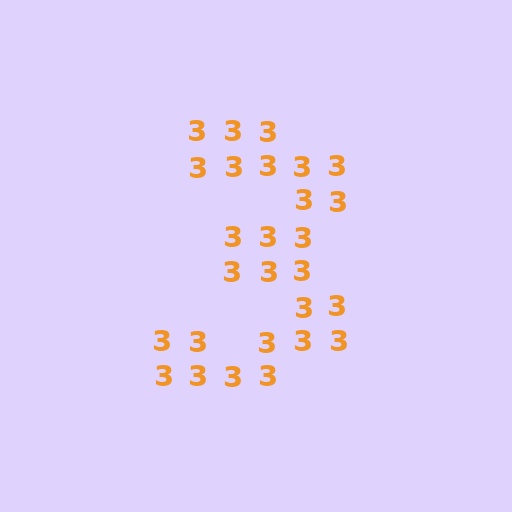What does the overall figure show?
The overall figure shows the digit 3.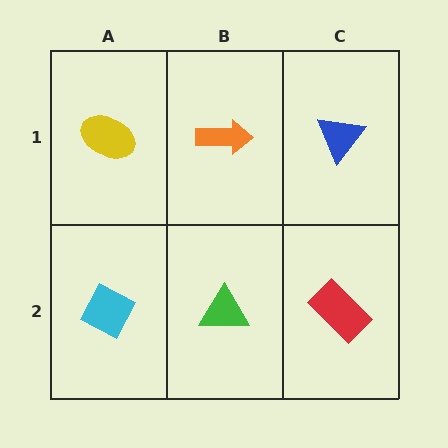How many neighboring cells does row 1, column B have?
3.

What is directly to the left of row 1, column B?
A yellow ellipse.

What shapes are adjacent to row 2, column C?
A blue triangle (row 1, column C), a green triangle (row 2, column B).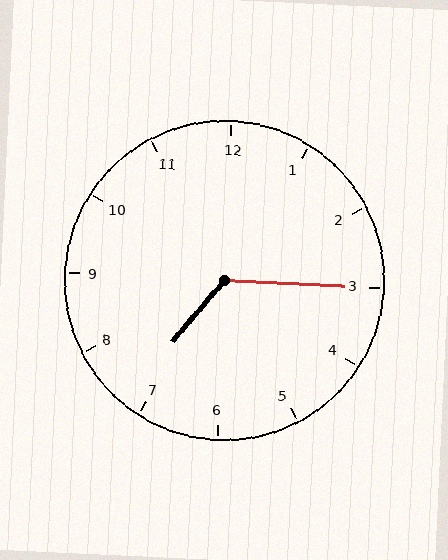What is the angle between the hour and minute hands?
Approximately 128 degrees.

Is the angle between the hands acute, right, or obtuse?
It is obtuse.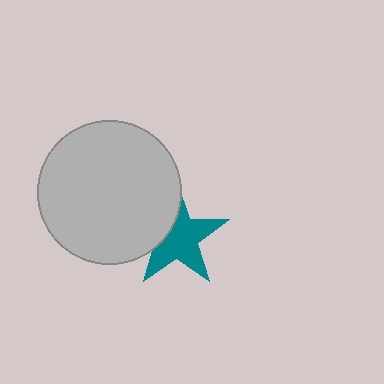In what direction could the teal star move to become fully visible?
The teal star could move right. That would shift it out from behind the light gray circle entirely.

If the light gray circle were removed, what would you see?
You would see the complete teal star.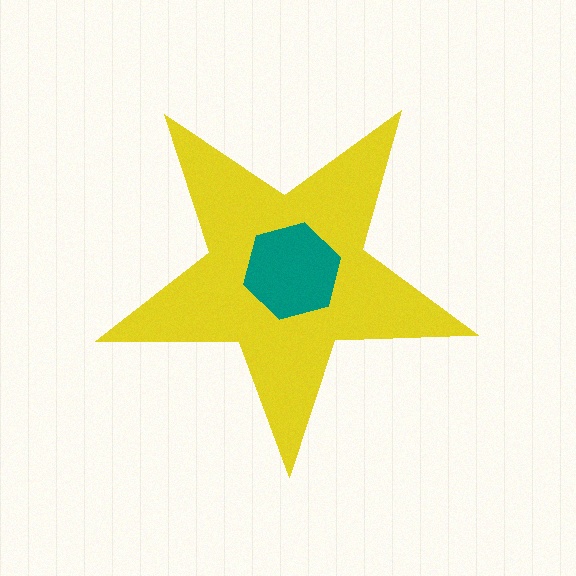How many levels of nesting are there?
2.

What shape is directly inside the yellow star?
The teal hexagon.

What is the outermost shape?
The yellow star.